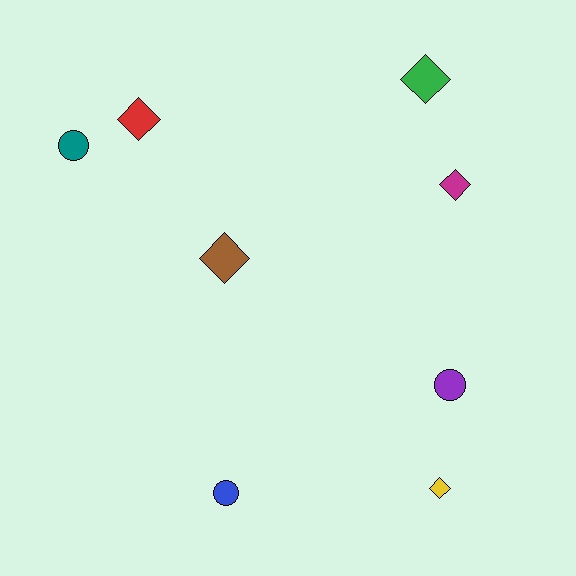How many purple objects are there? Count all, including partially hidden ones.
There is 1 purple object.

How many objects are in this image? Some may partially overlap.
There are 8 objects.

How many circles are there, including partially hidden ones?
There are 3 circles.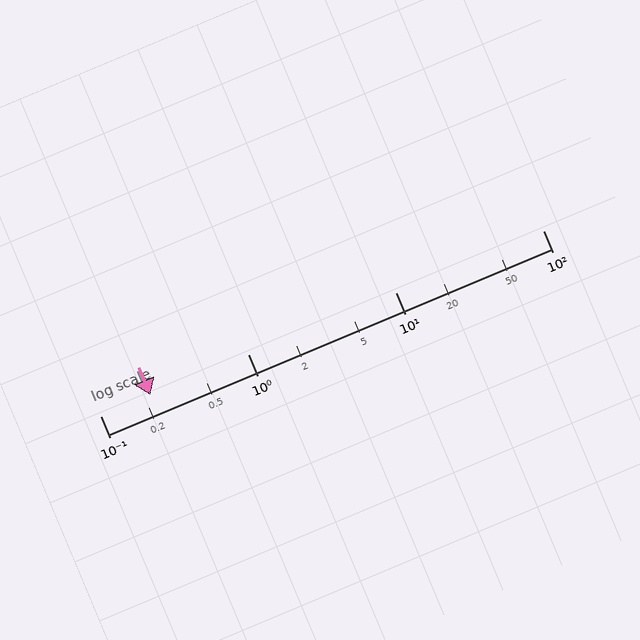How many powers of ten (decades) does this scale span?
The scale spans 3 decades, from 0.1 to 100.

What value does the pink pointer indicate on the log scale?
The pointer indicates approximately 0.22.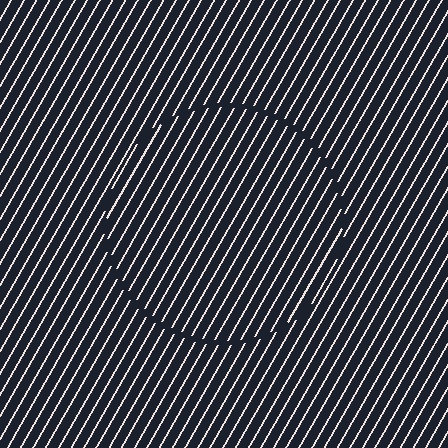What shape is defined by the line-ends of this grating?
An illusory circle. The interior of the shape contains the same grating, shifted by half a period — the contour is defined by the phase discontinuity where line-ends from the inner and outer gratings abut.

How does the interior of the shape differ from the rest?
The interior of the shape contains the same grating, shifted by half a period — the contour is defined by the phase discontinuity where line-ends from the inner and outer gratings abut.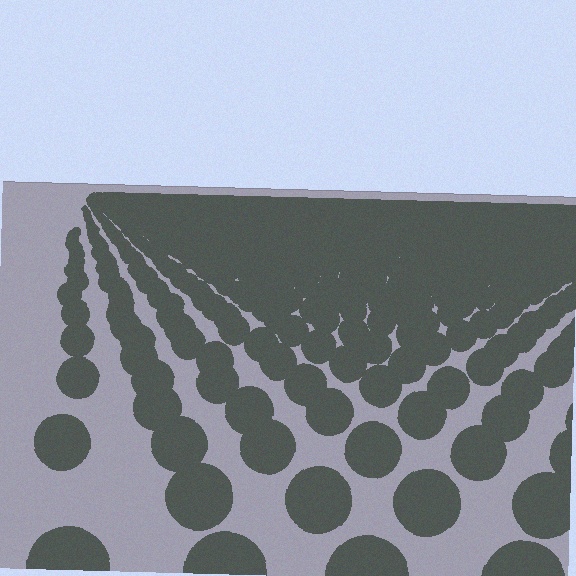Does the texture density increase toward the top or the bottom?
Density increases toward the top.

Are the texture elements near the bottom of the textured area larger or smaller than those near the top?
Larger. Near the bottom, elements are closer to the viewer and appear at a bigger on-screen size.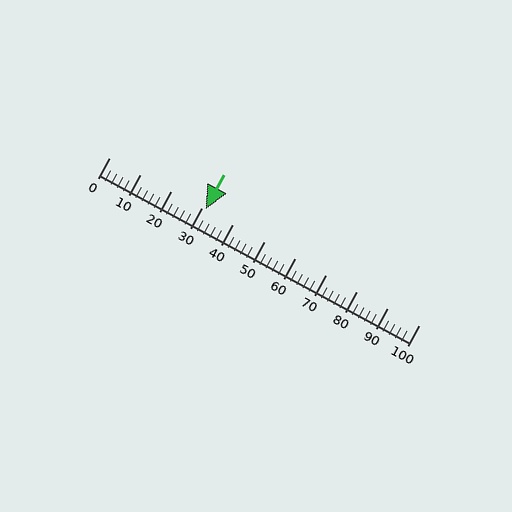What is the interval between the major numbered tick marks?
The major tick marks are spaced 10 units apart.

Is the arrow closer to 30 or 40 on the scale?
The arrow is closer to 30.